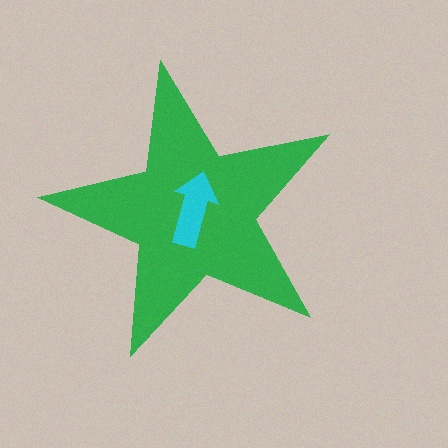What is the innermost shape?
The cyan arrow.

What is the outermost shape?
The green star.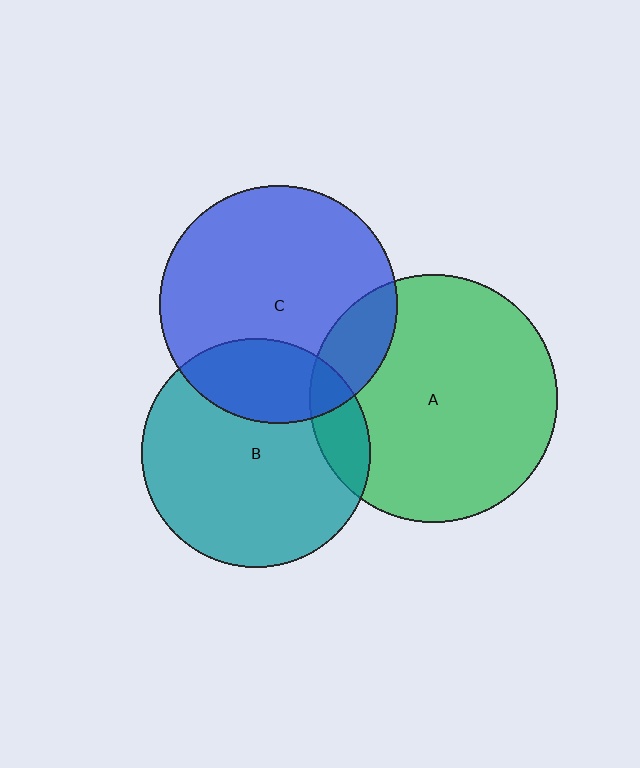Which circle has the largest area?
Circle A (green).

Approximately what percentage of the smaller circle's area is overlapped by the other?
Approximately 15%.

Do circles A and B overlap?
Yes.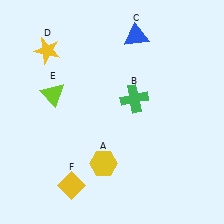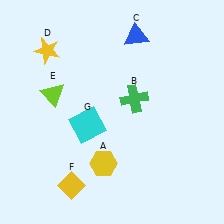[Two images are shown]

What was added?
A cyan square (G) was added in Image 2.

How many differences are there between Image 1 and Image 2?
There is 1 difference between the two images.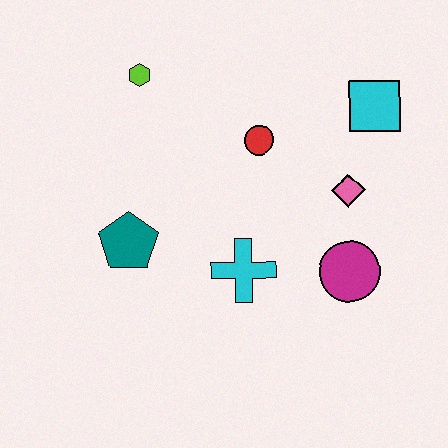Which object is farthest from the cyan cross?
The lime hexagon is farthest from the cyan cross.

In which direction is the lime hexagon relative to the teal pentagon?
The lime hexagon is above the teal pentagon.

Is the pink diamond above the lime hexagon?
No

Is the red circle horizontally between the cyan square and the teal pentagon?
Yes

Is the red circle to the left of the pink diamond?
Yes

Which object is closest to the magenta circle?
The pink diamond is closest to the magenta circle.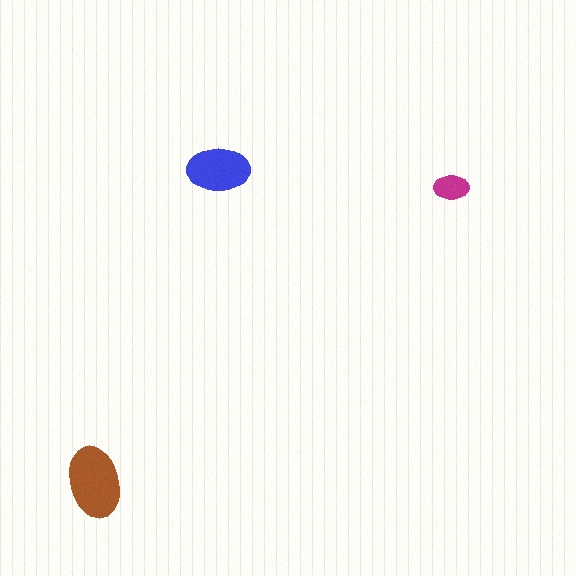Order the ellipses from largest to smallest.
the brown one, the blue one, the magenta one.